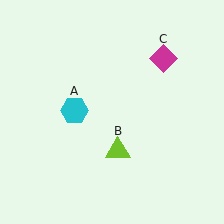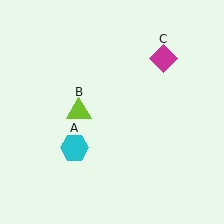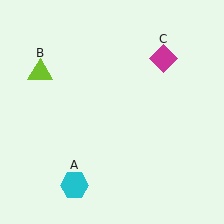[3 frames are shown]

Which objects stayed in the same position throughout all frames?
Magenta diamond (object C) remained stationary.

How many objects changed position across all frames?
2 objects changed position: cyan hexagon (object A), lime triangle (object B).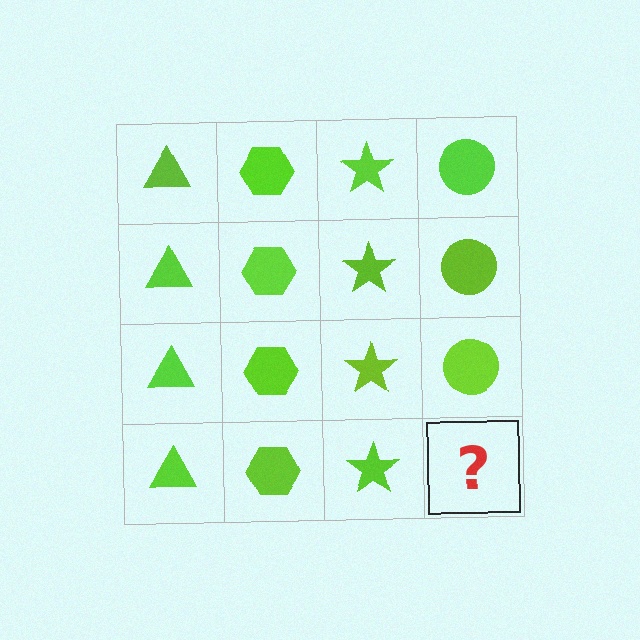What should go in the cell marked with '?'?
The missing cell should contain a lime circle.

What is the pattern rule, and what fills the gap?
The rule is that each column has a consistent shape. The gap should be filled with a lime circle.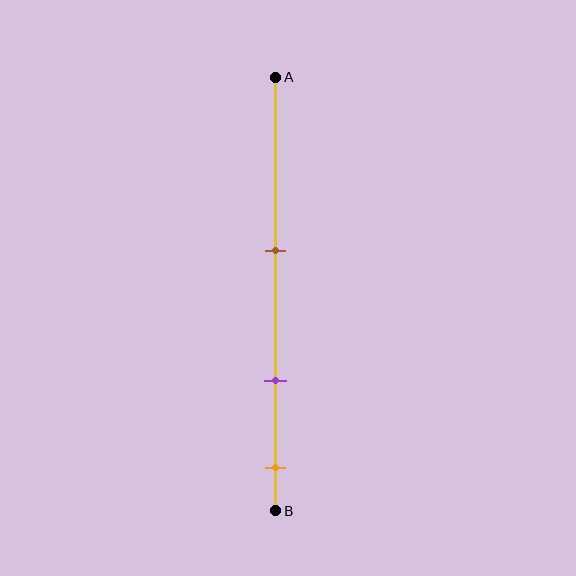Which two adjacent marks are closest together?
The purple and orange marks are the closest adjacent pair.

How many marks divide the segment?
There are 3 marks dividing the segment.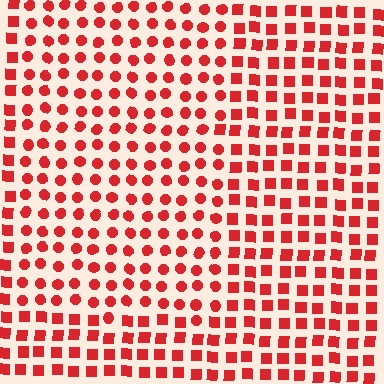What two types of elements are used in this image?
The image uses circles inside the rectangle region and squares outside it.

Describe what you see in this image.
The image is filled with small red elements arranged in a uniform grid. A rectangle-shaped region contains circles, while the surrounding area contains squares. The boundary is defined purely by the change in element shape.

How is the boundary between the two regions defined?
The boundary is defined by a change in element shape: circles inside vs. squares outside. All elements share the same color and spacing.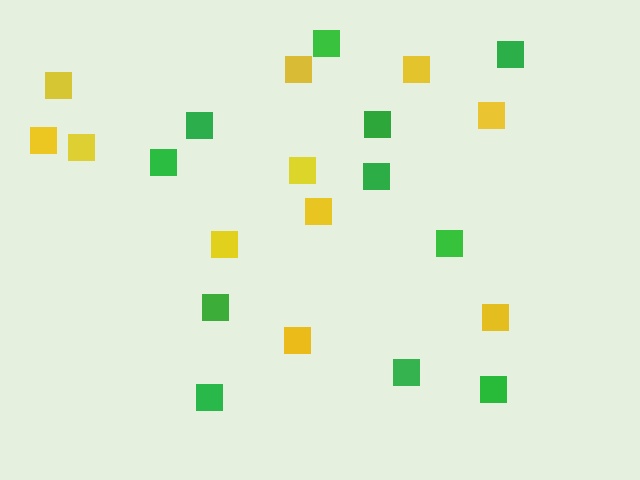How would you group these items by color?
There are 2 groups: one group of yellow squares (11) and one group of green squares (11).